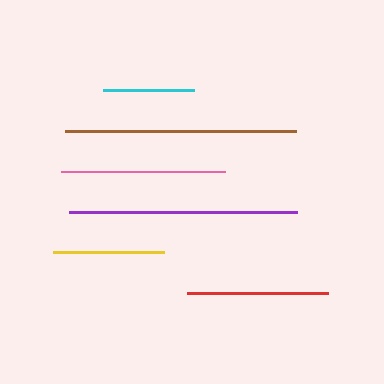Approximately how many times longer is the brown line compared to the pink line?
The brown line is approximately 1.4 times the length of the pink line.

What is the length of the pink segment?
The pink segment is approximately 164 pixels long.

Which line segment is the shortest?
The cyan line is the shortest at approximately 91 pixels.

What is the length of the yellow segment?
The yellow segment is approximately 110 pixels long.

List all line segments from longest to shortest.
From longest to shortest: brown, purple, pink, red, yellow, cyan.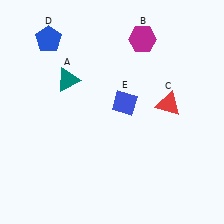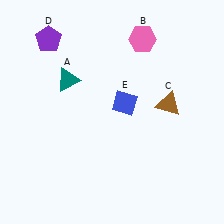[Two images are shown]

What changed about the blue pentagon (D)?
In Image 1, D is blue. In Image 2, it changed to purple.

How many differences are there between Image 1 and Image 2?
There are 3 differences between the two images.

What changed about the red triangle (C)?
In Image 1, C is red. In Image 2, it changed to brown.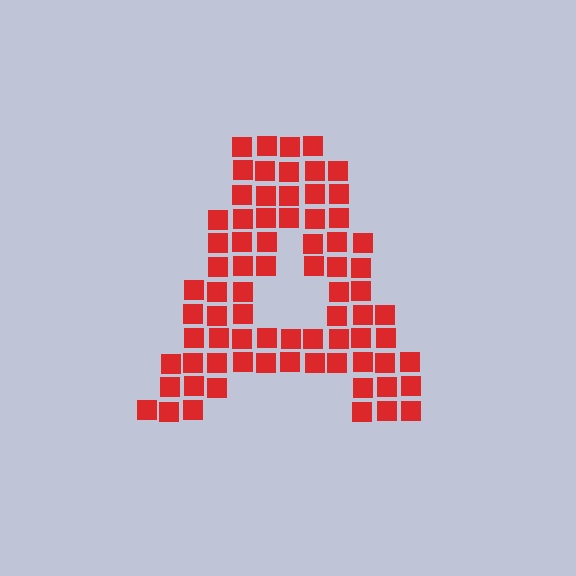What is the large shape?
The large shape is the letter A.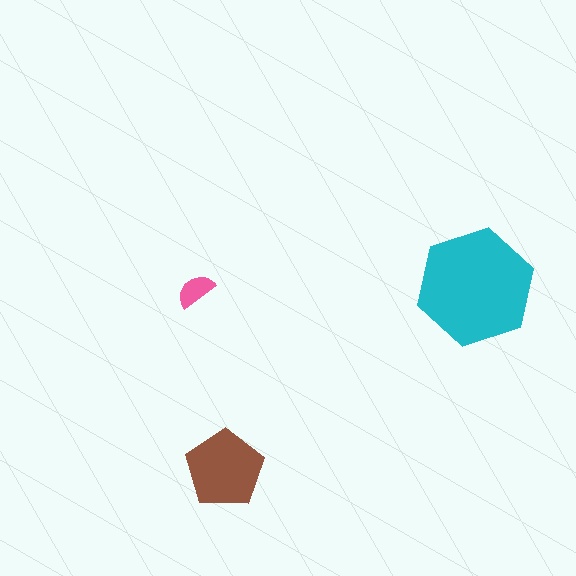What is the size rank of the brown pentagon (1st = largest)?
2nd.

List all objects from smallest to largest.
The pink semicircle, the brown pentagon, the cyan hexagon.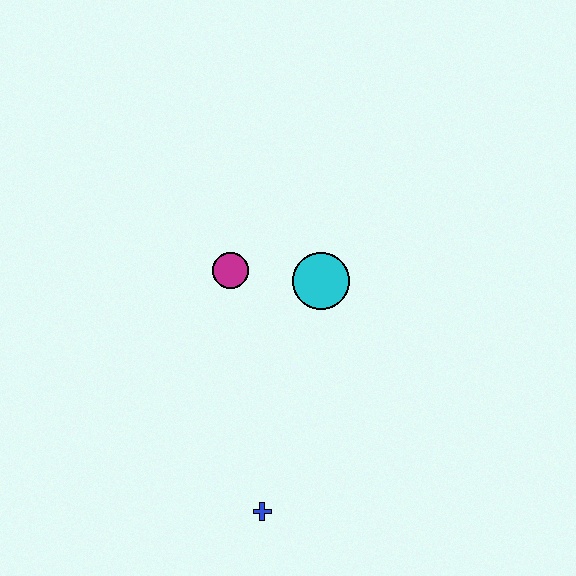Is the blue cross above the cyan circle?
No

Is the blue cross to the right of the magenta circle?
Yes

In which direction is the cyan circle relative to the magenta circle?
The cyan circle is to the right of the magenta circle.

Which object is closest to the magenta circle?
The cyan circle is closest to the magenta circle.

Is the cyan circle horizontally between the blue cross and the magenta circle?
No